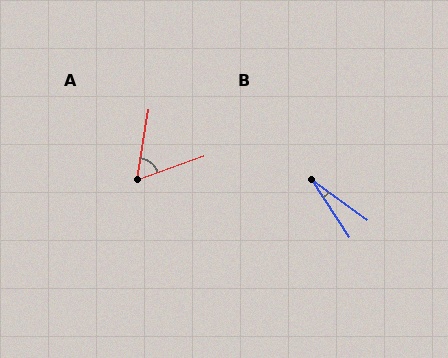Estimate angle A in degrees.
Approximately 61 degrees.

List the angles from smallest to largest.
B (21°), A (61°).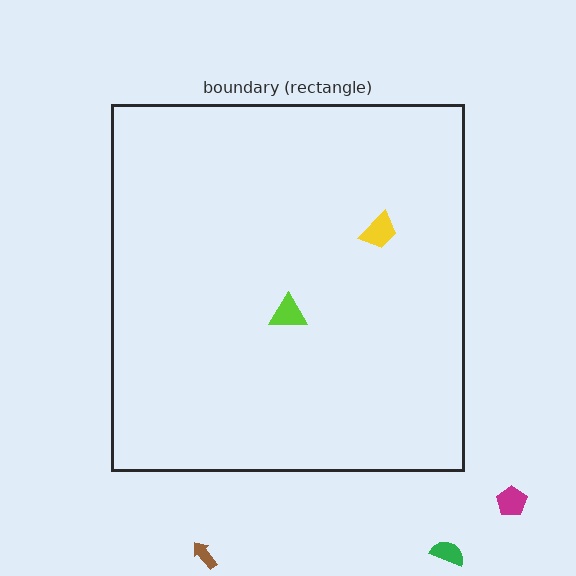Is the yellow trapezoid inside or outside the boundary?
Inside.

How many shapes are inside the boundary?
2 inside, 3 outside.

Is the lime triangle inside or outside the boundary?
Inside.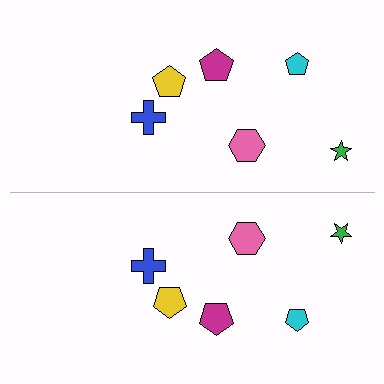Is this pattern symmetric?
Yes, this pattern has bilateral (reflection) symmetry.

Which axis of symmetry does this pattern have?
The pattern has a horizontal axis of symmetry running through the center of the image.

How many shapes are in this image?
There are 12 shapes in this image.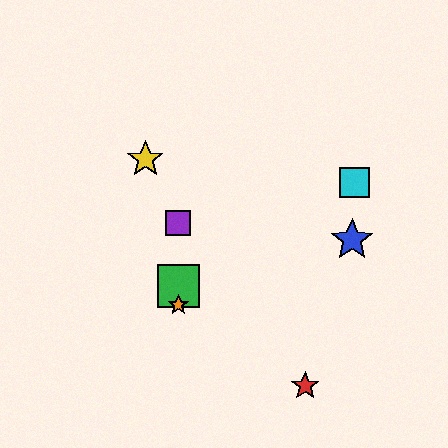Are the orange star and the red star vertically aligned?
No, the orange star is at x≈179 and the red star is at x≈305.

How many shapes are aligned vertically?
3 shapes (the green square, the purple square, the orange star) are aligned vertically.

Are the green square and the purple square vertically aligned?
Yes, both are at x≈179.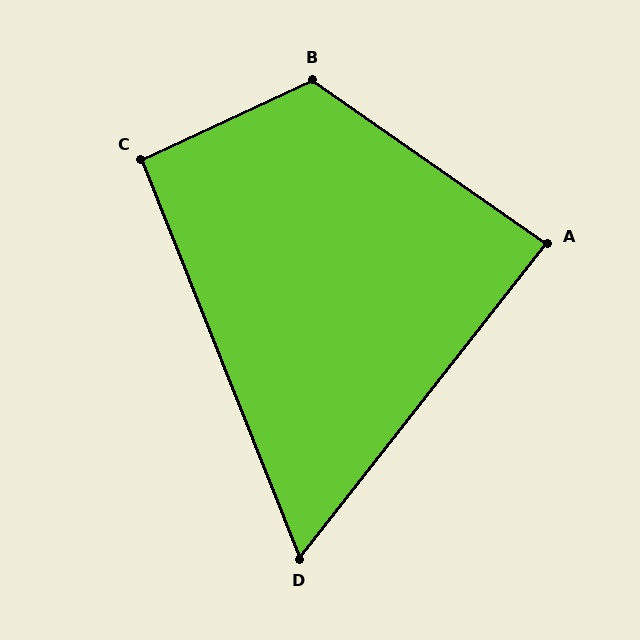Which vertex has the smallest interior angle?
D, at approximately 60 degrees.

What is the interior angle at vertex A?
Approximately 87 degrees (approximately right).